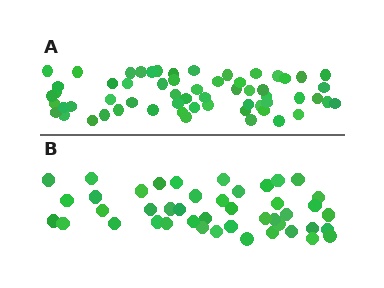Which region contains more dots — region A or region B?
Region A (the top region) has more dots.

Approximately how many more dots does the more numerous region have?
Region A has approximately 15 more dots than region B.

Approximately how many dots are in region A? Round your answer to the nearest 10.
About 60 dots.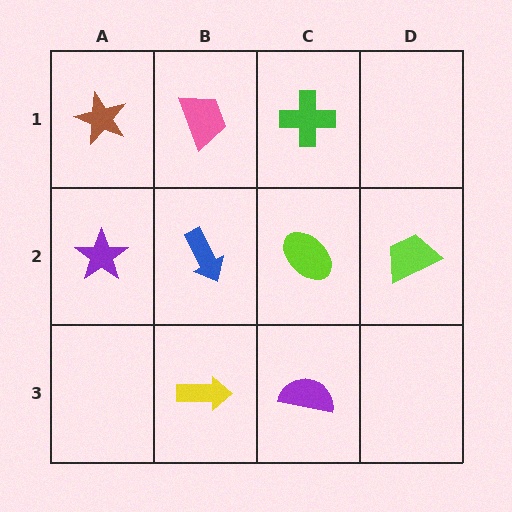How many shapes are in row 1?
3 shapes.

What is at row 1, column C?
A green cross.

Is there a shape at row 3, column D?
No, that cell is empty.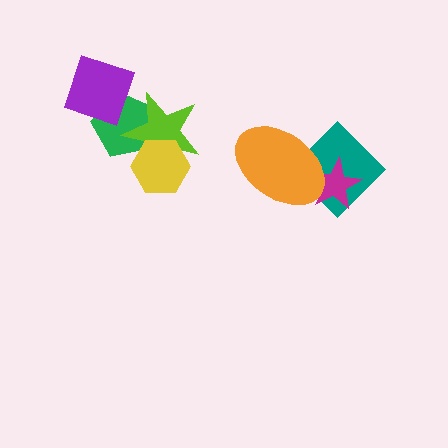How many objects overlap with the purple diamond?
1 object overlaps with the purple diamond.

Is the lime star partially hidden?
Yes, it is partially covered by another shape.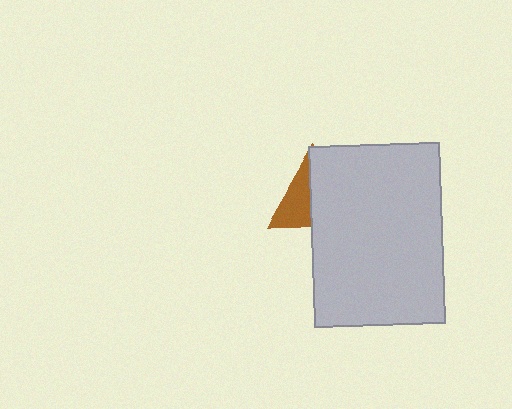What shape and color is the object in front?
The object in front is a light gray rectangle.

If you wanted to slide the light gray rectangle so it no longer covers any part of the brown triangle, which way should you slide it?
Slide it right — that is the most direct way to separate the two shapes.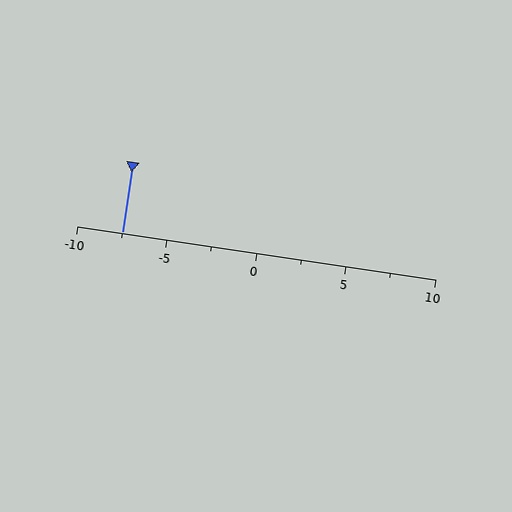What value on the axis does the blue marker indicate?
The marker indicates approximately -7.5.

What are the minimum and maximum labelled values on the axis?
The axis runs from -10 to 10.